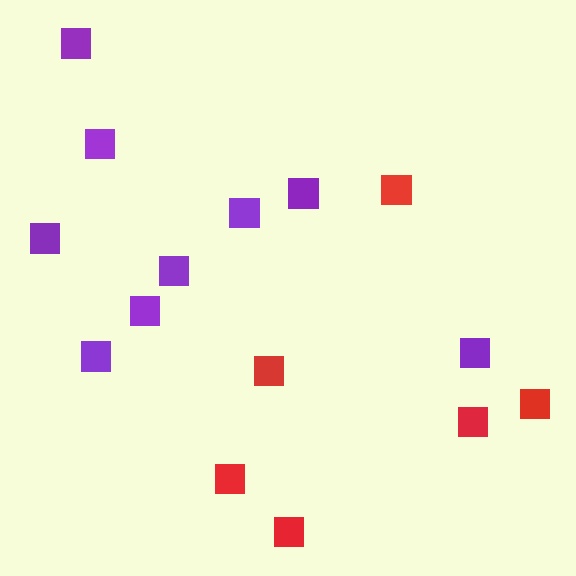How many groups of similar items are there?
There are 2 groups: one group of red squares (6) and one group of purple squares (9).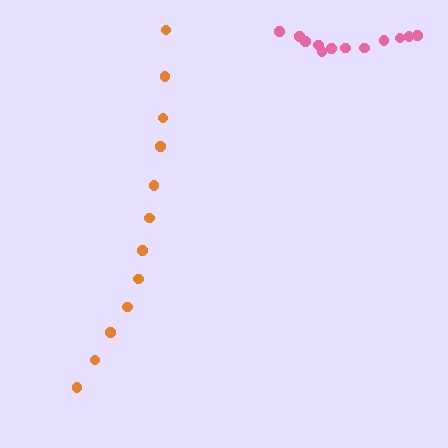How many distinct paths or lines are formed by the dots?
There are 2 distinct paths.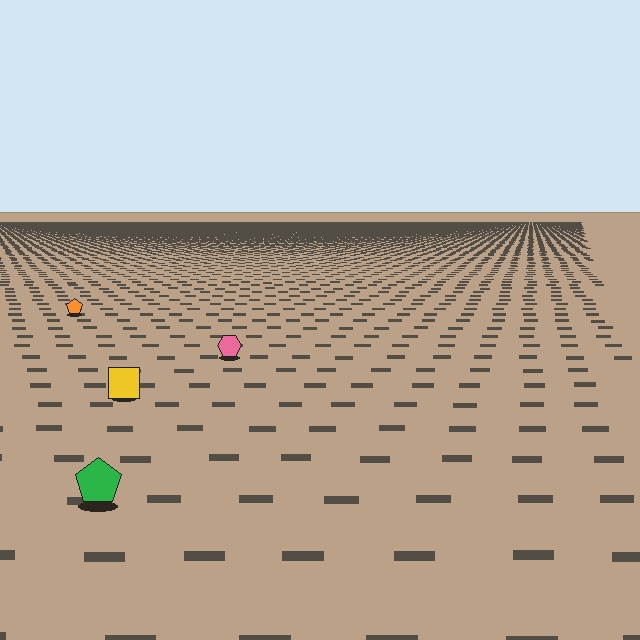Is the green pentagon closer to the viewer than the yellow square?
Yes. The green pentagon is closer — you can tell from the texture gradient: the ground texture is coarser near it.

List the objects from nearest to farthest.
From nearest to farthest: the green pentagon, the yellow square, the pink hexagon, the orange pentagon.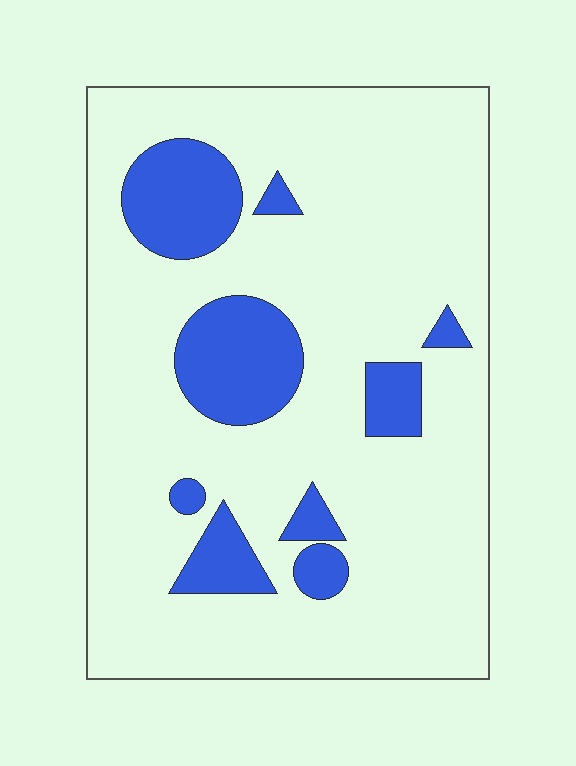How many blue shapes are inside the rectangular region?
9.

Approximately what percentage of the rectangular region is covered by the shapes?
Approximately 20%.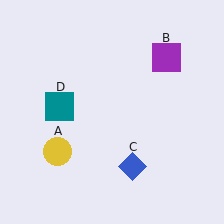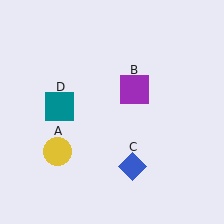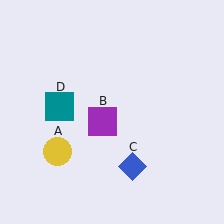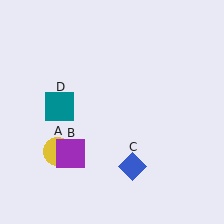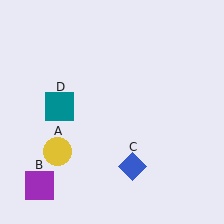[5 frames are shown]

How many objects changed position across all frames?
1 object changed position: purple square (object B).